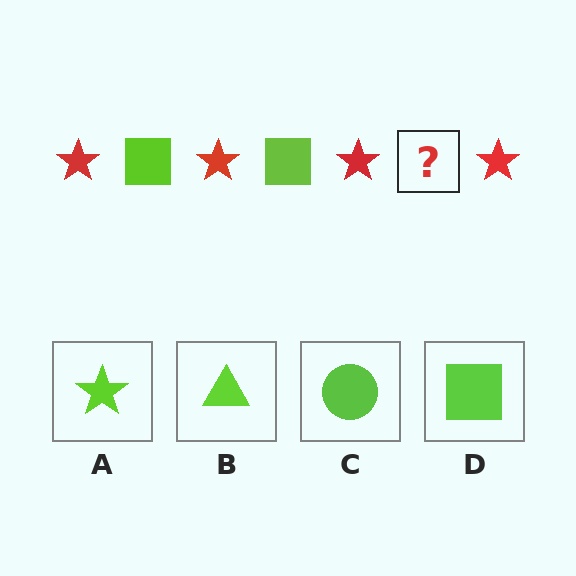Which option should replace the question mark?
Option D.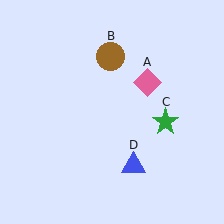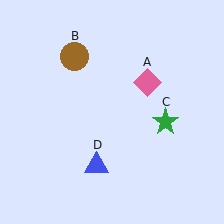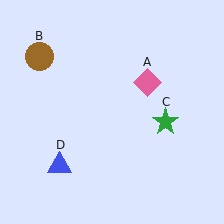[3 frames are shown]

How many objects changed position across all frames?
2 objects changed position: brown circle (object B), blue triangle (object D).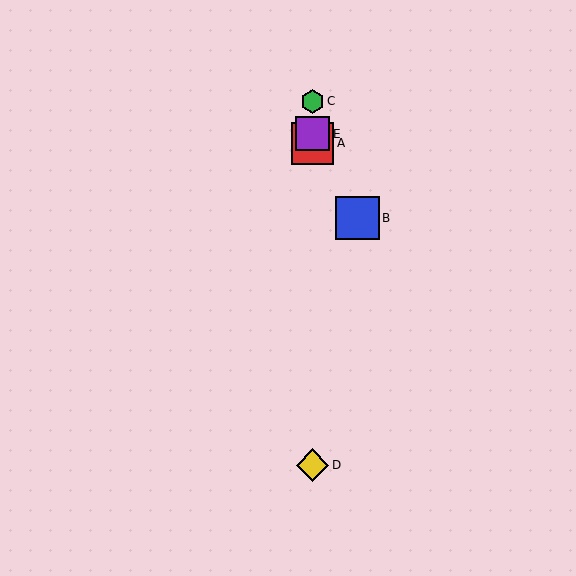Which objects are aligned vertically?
Objects A, C, D, E are aligned vertically.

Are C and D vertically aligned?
Yes, both are at x≈313.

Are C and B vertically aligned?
No, C is at x≈313 and B is at x≈357.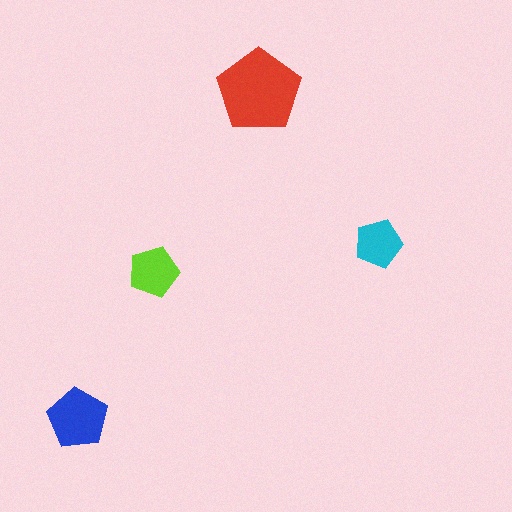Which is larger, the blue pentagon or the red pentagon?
The red one.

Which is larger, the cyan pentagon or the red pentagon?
The red one.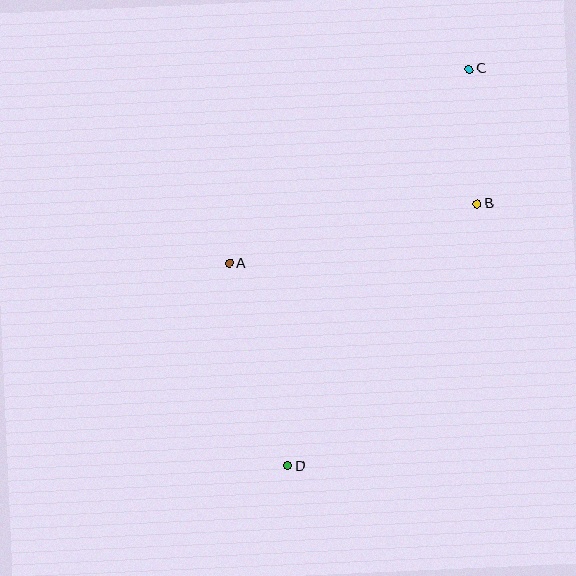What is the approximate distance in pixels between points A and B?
The distance between A and B is approximately 256 pixels.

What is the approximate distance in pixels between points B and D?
The distance between B and D is approximately 324 pixels.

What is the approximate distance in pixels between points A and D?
The distance between A and D is approximately 211 pixels.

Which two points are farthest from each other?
Points C and D are farthest from each other.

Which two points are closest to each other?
Points B and C are closest to each other.